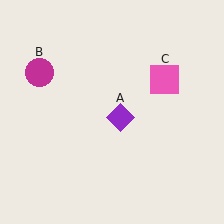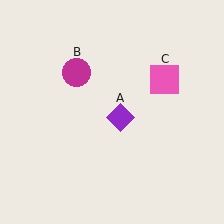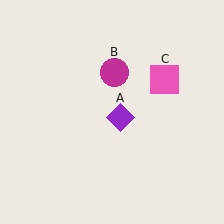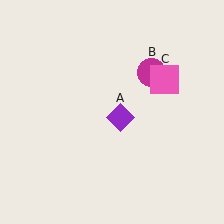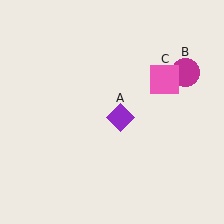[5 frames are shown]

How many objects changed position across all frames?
1 object changed position: magenta circle (object B).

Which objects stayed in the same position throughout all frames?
Purple diamond (object A) and pink square (object C) remained stationary.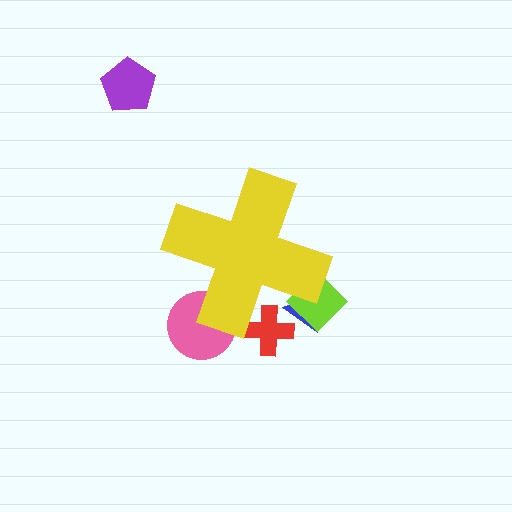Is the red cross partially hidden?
Yes, the red cross is partially hidden behind the yellow cross.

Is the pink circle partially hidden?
Yes, the pink circle is partially hidden behind the yellow cross.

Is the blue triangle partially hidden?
Yes, the blue triangle is partially hidden behind the yellow cross.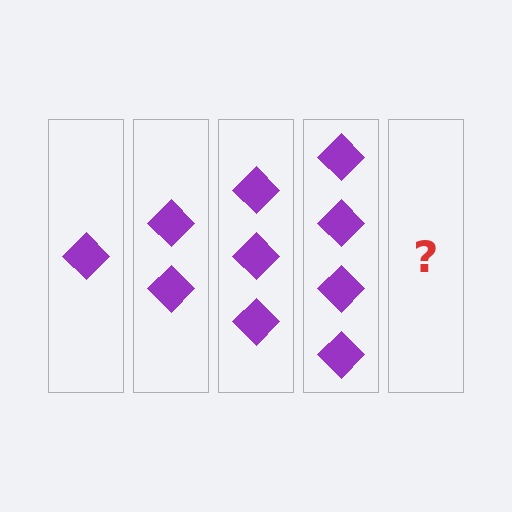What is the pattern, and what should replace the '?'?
The pattern is that each step adds one more diamond. The '?' should be 5 diamonds.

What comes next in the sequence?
The next element should be 5 diamonds.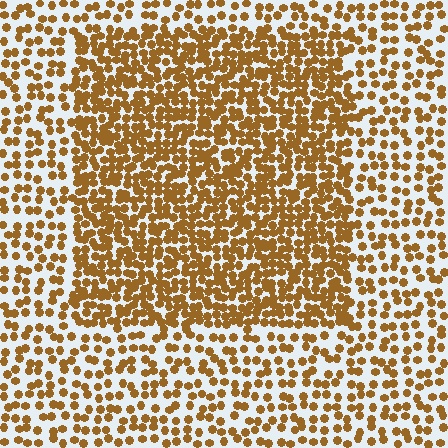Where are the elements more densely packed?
The elements are more densely packed inside the rectangle boundary.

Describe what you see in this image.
The image contains small brown elements arranged at two different densities. A rectangle-shaped region is visible where the elements are more densely packed than the surrounding area.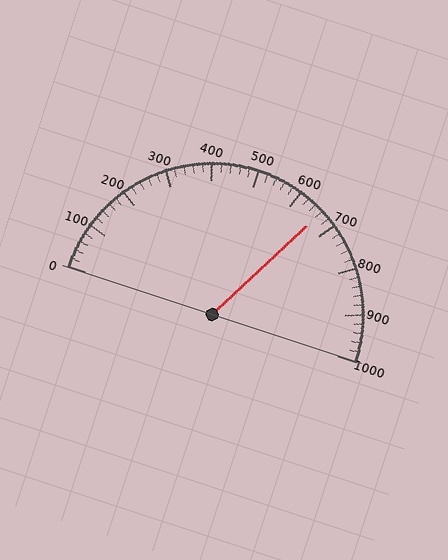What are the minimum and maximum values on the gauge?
The gauge ranges from 0 to 1000.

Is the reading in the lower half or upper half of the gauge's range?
The reading is in the upper half of the range (0 to 1000).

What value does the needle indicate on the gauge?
The needle indicates approximately 660.